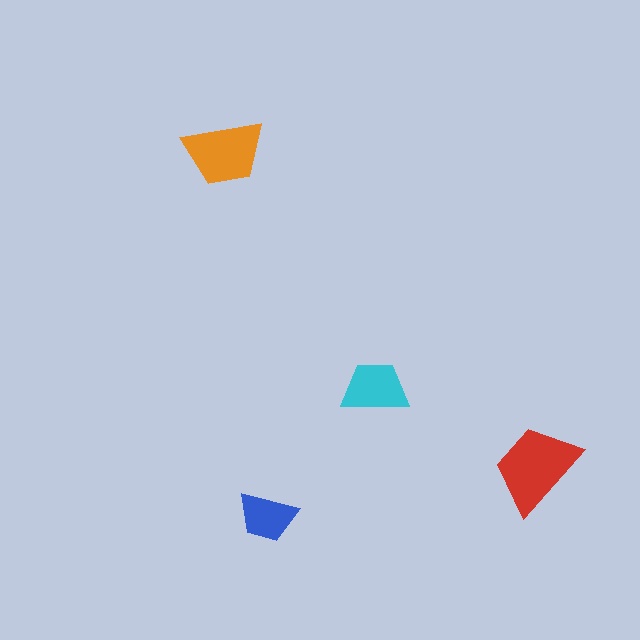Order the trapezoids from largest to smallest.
the red one, the orange one, the cyan one, the blue one.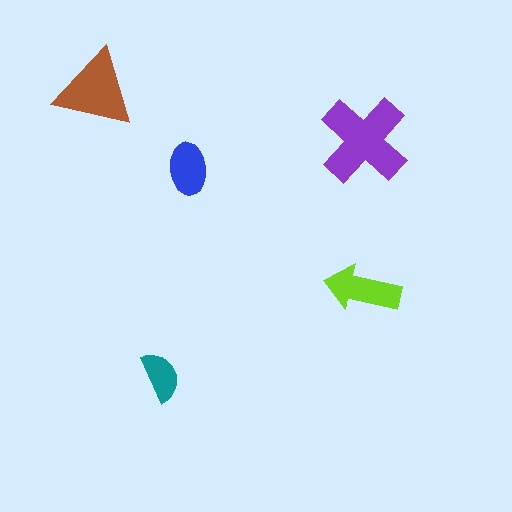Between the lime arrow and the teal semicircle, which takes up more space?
The lime arrow.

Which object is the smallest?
The teal semicircle.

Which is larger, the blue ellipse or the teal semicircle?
The blue ellipse.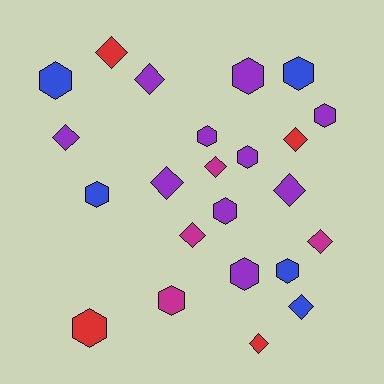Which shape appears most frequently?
Hexagon, with 12 objects.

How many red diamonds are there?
There are 3 red diamonds.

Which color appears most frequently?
Purple, with 10 objects.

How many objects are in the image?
There are 23 objects.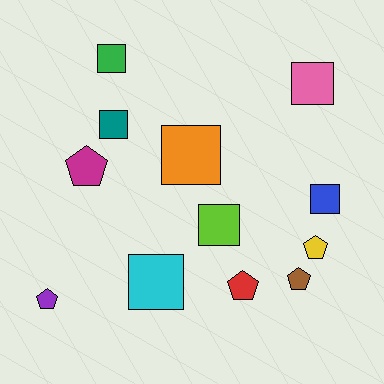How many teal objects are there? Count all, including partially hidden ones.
There is 1 teal object.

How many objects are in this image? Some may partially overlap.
There are 12 objects.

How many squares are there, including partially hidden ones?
There are 7 squares.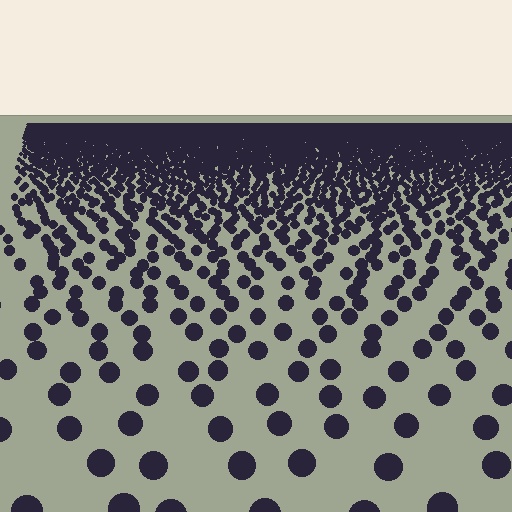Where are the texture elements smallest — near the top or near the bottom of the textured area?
Near the top.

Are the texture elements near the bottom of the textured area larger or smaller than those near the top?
Larger. Near the bottom, elements are closer to the viewer and appear at a bigger on-screen size.